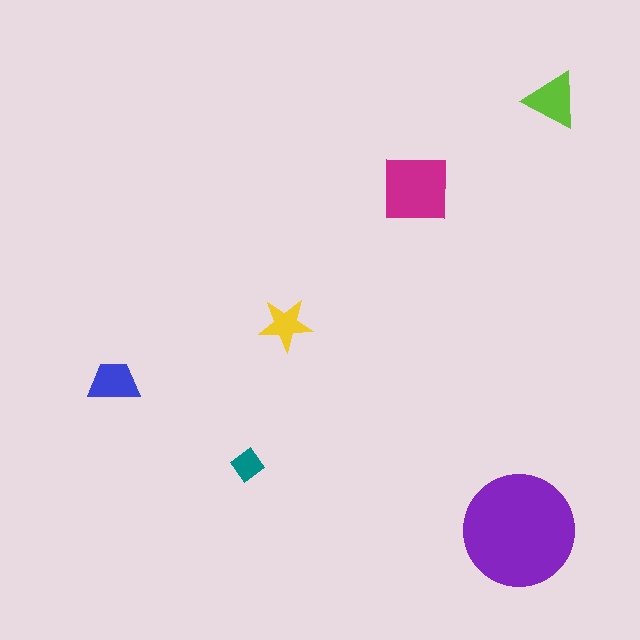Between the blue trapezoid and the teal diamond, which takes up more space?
The blue trapezoid.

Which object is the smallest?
The teal diamond.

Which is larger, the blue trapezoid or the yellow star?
The blue trapezoid.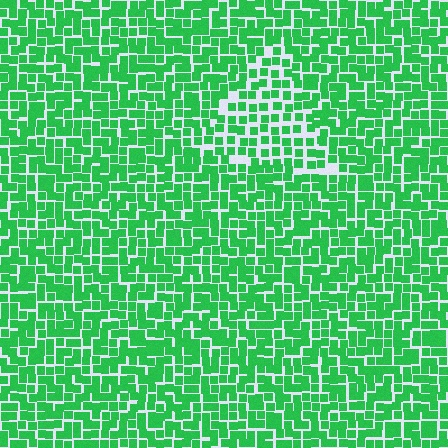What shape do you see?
I see a triangle.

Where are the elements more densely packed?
The elements are more densely packed outside the triangle boundary.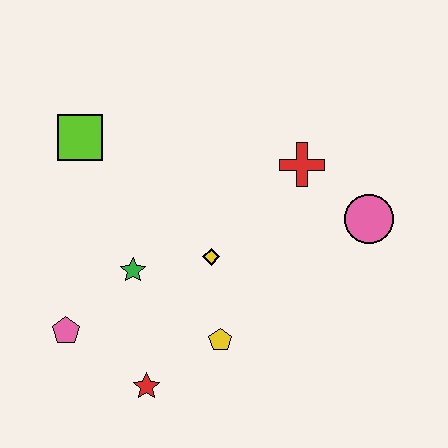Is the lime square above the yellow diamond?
Yes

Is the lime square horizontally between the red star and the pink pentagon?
Yes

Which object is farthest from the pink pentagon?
The pink circle is farthest from the pink pentagon.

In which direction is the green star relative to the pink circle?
The green star is to the left of the pink circle.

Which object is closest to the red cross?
The pink circle is closest to the red cross.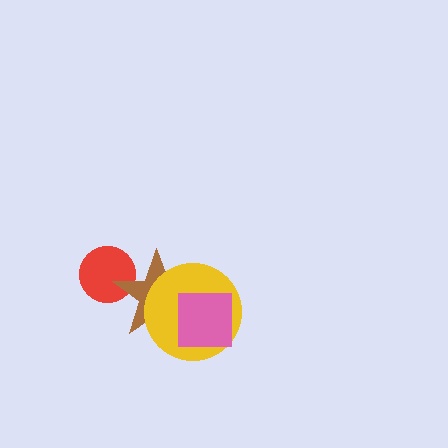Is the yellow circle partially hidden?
Yes, it is partially covered by another shape.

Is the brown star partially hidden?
Yes, it is partially covered by another shape.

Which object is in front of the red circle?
The brown star is in front of the red circle.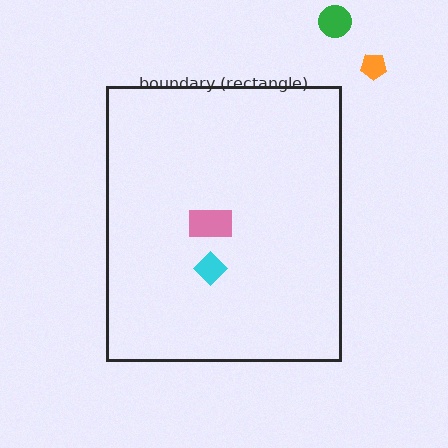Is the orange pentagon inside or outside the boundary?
Outside.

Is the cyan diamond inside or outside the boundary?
Inside.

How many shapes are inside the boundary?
2 inside, 2 outside.